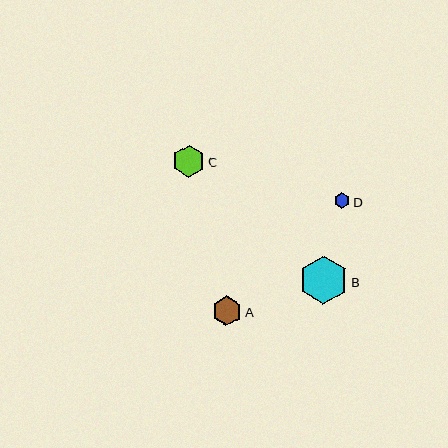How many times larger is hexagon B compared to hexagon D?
Hexagon B is approximately 3.1 times the size of hexagon D.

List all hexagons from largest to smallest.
From largest to smallest: B, C, A, D.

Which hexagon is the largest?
Hexagon B is the largest with a size of approximately 49 pixels.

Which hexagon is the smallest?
Hexagon D is the smallest with a size of approximately 16 pixels.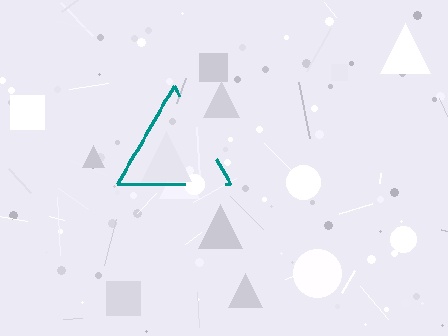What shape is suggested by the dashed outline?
The dashed outline suggests a triangle.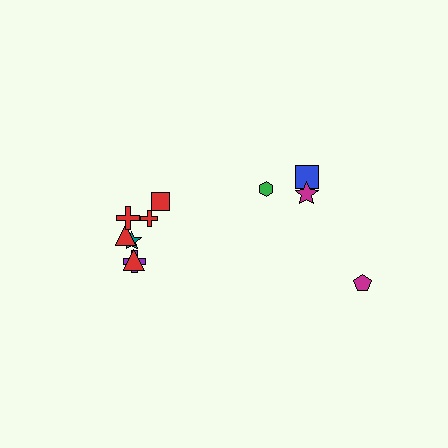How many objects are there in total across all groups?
There are 11 objects.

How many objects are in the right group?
There are 4 objects.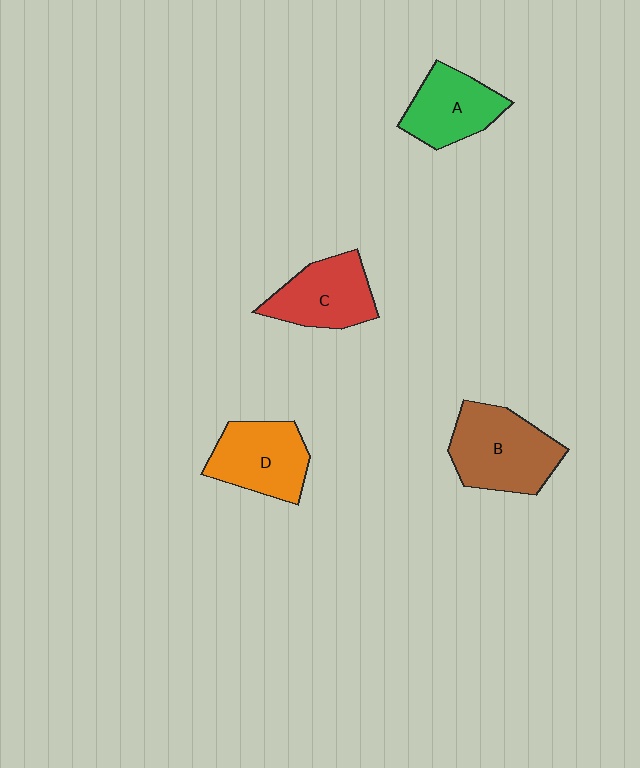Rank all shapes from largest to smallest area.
From largest to smallest: B (brown), D (orange), C (red), A (green).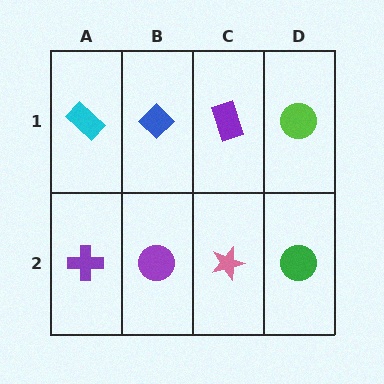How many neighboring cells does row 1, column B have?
3.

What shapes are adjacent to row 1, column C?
A pink star (row 2, column C), a blue diamond (row 1, column B), a lime circle (row 1, column D).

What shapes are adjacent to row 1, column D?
A green circle (row 2, column D), a purple rectangle (row 1, column C).